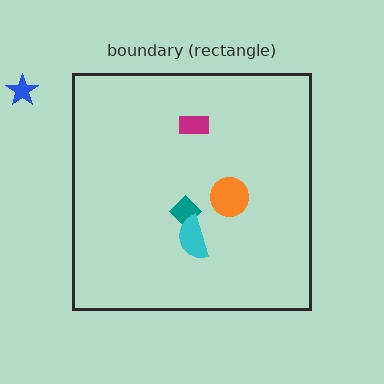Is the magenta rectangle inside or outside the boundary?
Inside.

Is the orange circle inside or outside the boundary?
Inside.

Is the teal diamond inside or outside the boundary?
Inside.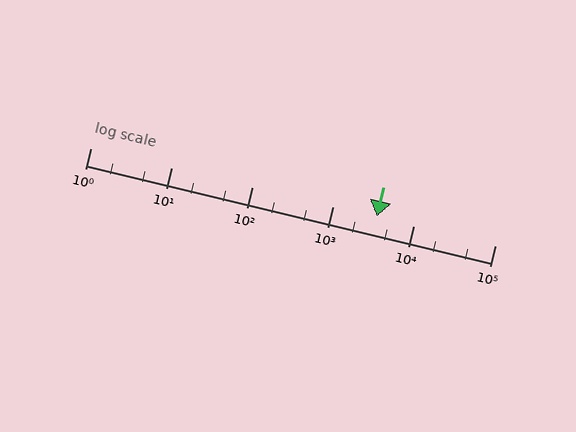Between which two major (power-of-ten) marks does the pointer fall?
The pointer is between 1000 and 10000.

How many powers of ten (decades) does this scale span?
The scale spans 5 decades, from 1 to 100000.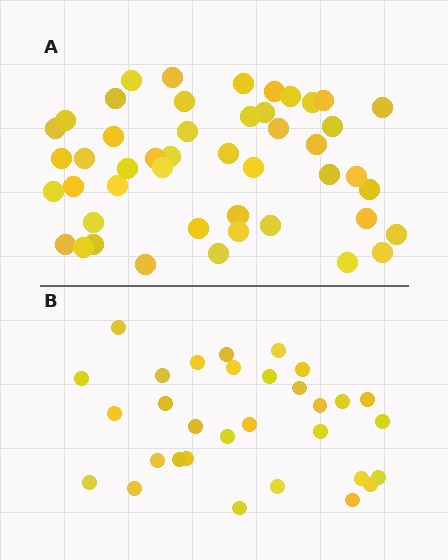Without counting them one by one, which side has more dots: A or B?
Region A (the top region) has more dots.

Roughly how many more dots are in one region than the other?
Region A has approximately 15 more dots than region B.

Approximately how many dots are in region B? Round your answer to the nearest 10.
About 30 dots. (The exact count is 31, which rounds to 30.)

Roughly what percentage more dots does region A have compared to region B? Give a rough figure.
About 50% more.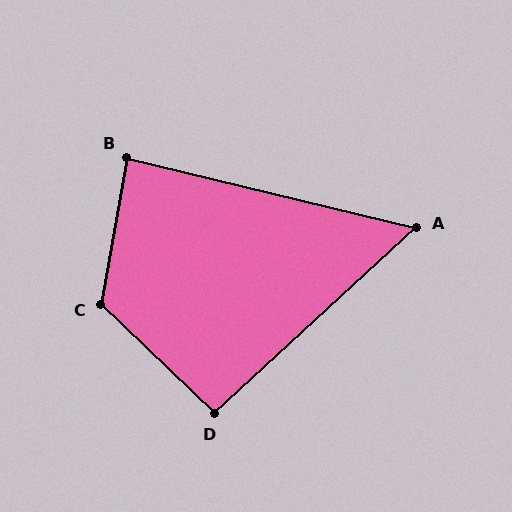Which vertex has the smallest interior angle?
A, at approximately 56 degrees.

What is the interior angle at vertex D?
Approximately 94 degrees (approximately right).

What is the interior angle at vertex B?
Approximately 86 degrees (approximately right).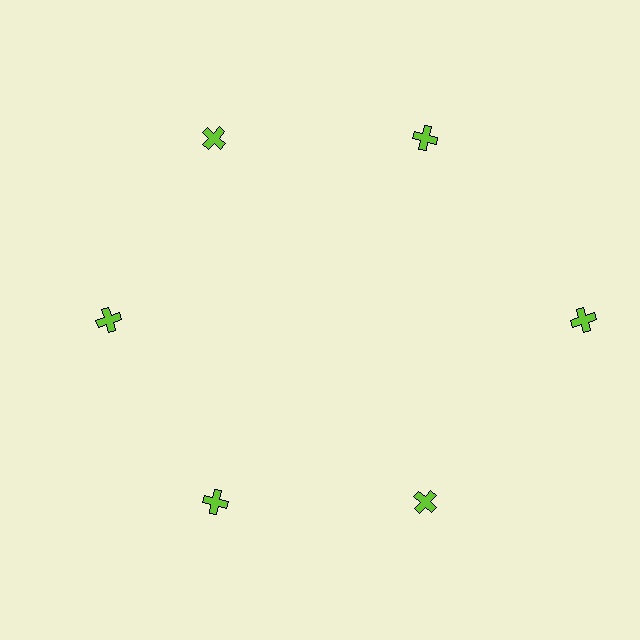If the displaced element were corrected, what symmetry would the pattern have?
It would have 6-fold rotational symmetry — the pattern would map onto itself every 60 degrees.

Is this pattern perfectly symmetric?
No. The 6 lime crosses are arranged in a ring, but one element near the 3 o'clock position is pushed outward from the center, breaking the 6-fold rotational symmetry.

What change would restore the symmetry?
The symmetry would be restored by moving it inward, back onto the ring so that all 6 crosses sit at equal angles and equal distance from the center.